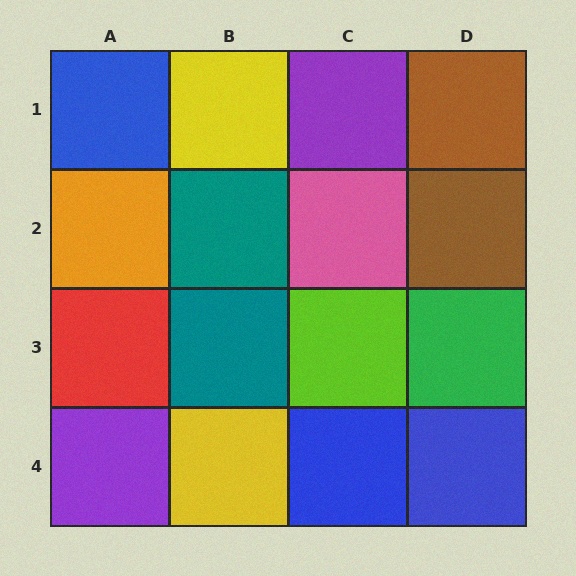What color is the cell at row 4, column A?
Purple.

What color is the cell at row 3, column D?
Green.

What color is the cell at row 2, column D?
Brown.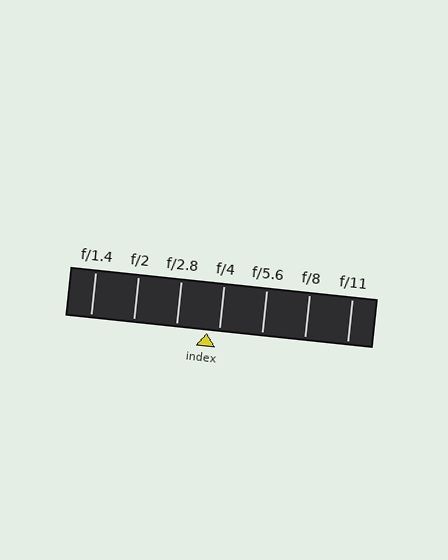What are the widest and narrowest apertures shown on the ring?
The widest aperture shown is f/1.4 and the narrowest is f/11.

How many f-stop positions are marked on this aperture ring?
There are 7 f-stop positions marked.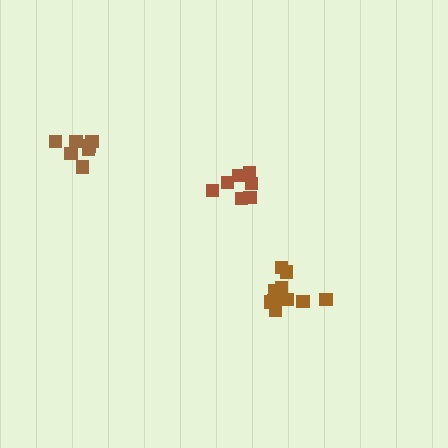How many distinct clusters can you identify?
There are 3 distinct clusters.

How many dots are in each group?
Group 1: 8 dots, Group 2: 10 dots, Group 3: 8 dots (26 total).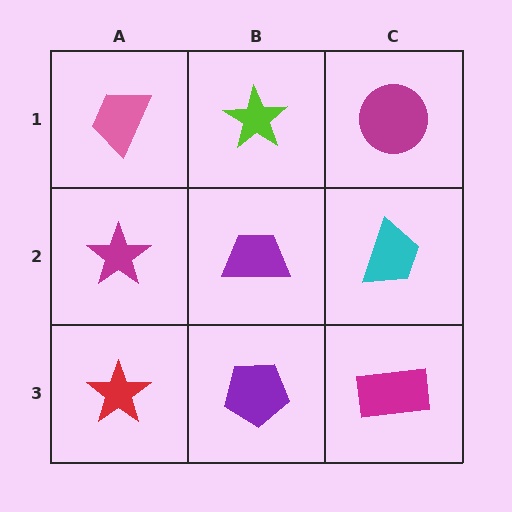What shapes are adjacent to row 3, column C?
A cyan trapezoid (row 2, column C), a purple pentagon (row 3, column B).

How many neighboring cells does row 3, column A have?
2.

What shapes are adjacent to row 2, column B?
A lime star (row 1, column B), a purple pentagon (row 3, column B), a magenta star (row 2, column A), a cyan trapezoid (row 2, column C).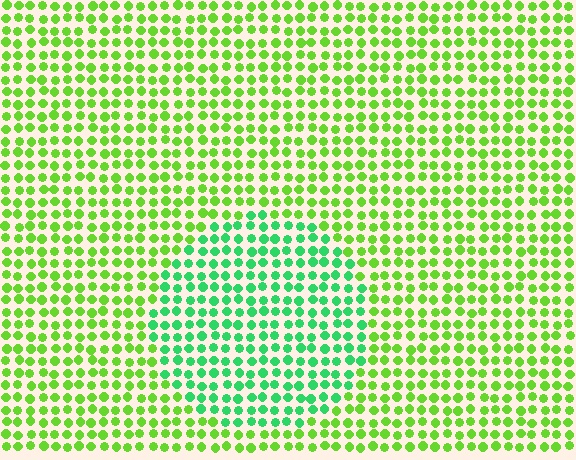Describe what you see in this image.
The image is filled with small lime elements in a uniform arrangement. A circle-shaped region is visible where the elements are tinted to a slightly different hue, forming a subtle color boundary.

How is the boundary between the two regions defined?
The boundary is defined purely by a slight shift in hue (about 40 degrees). Spacing, size, and orientation are identical on both sides.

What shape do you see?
I see a circle.